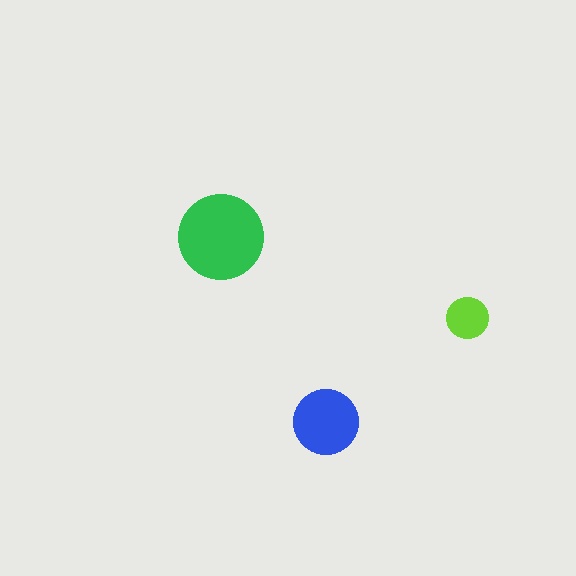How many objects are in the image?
There are 3 objects in the image.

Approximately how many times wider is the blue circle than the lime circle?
About 1.5 times wider.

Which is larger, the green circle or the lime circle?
The green one.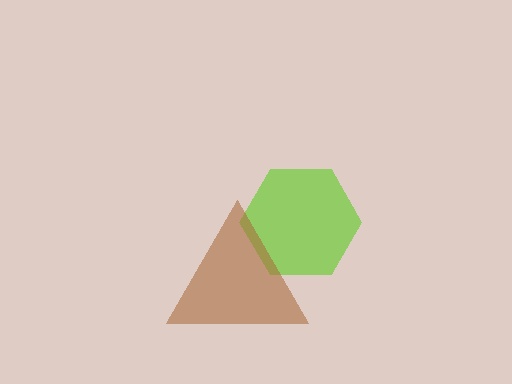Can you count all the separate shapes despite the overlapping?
Yes, there are 2 separate shapes.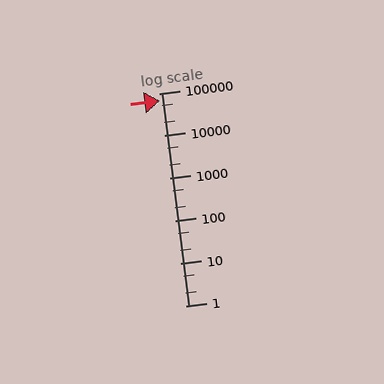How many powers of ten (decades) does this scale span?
The scale spans 5 decades, from 1 to 100000.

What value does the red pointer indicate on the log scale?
The pointer indicates approximately 67000.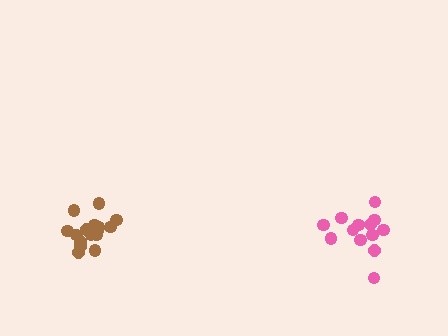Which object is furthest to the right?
The pink cluster is rightmost.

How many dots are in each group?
Group 1: 16 dots, Group 2: 13 dots (29 total).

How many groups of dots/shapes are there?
There are 2 groups.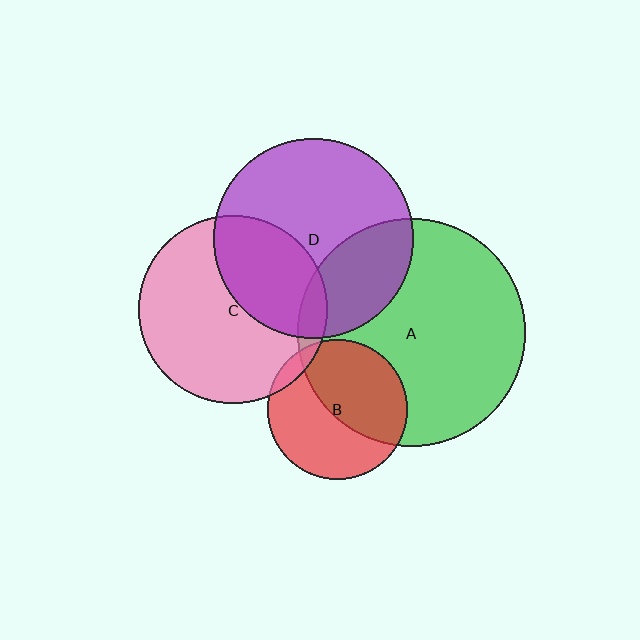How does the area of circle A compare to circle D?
Approximately 1.3 times.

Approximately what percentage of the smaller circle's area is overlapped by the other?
Approximately 50%.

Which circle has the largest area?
Circle A (green).